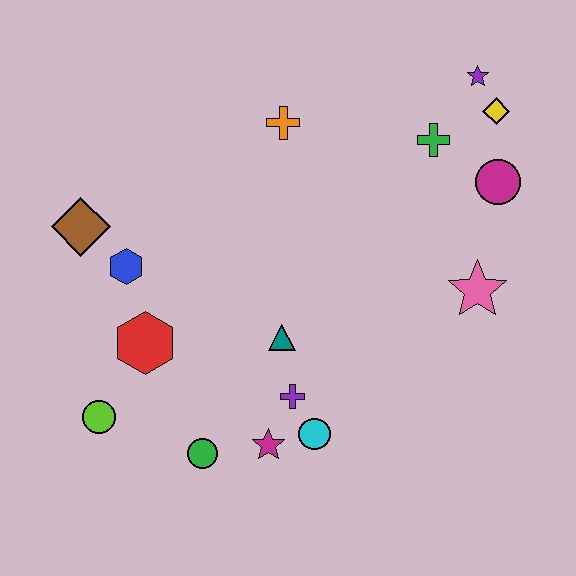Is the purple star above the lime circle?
Yes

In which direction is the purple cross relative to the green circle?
The purple cross is to the right of the green circle.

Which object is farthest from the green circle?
The purple star is farthest from the green circle.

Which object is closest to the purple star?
The yellow diamond is closest to the purple star.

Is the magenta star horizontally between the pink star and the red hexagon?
Yes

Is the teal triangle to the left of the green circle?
No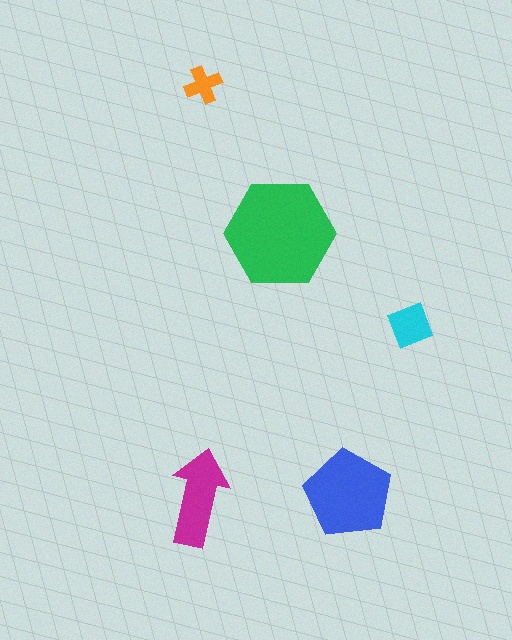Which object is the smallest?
The orange cross.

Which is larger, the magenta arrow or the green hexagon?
The green hexagon.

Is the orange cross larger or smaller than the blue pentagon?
Smaller.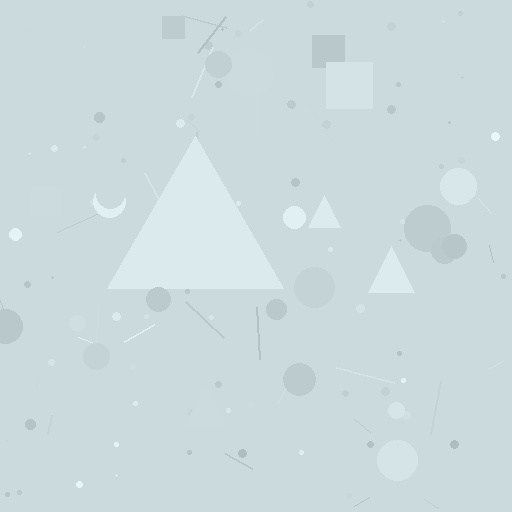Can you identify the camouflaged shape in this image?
The camouflaged shape is a triangle.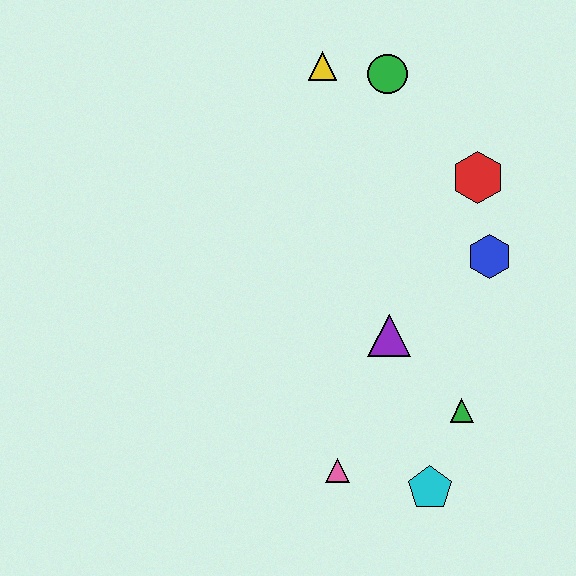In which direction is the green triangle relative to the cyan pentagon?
The green triangle is above the cyan pentagon.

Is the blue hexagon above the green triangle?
Yes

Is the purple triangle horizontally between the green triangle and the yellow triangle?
Yes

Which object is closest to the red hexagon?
The blue hexagon is closest to the red hexagon.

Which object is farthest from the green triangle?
The yellow triangle is farthest from the green triangle.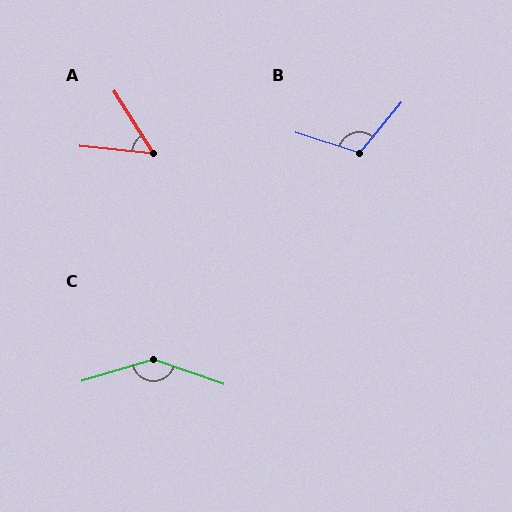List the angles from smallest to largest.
A (52°), B (112°), C (145°).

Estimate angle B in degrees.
Approximately 112 degrees.